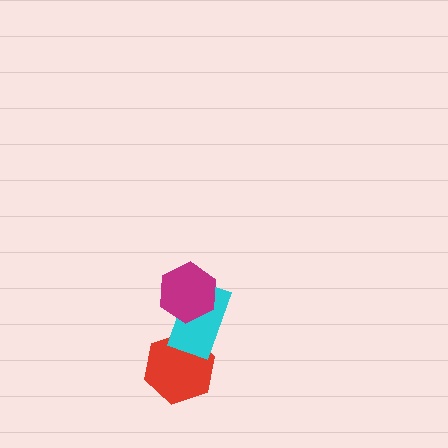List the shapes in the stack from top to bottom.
From top to bottom: the magenta hexagon, the cyan rectangle, the red hexagon.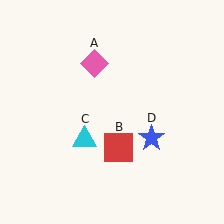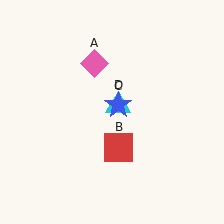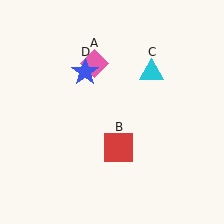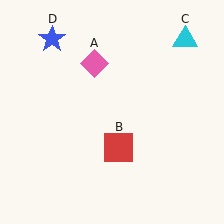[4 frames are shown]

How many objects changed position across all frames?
2 objects changed position: cyan triangle (object C), blue star (object D).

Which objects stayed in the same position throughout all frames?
Pink diamond (object A) and red square (object B) remained stationary.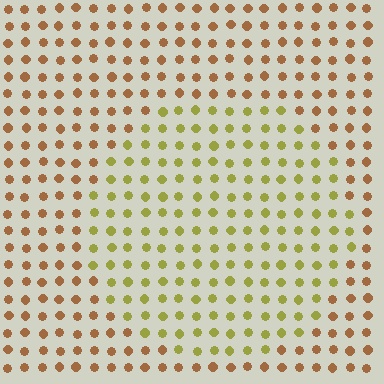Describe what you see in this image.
The image is filled with small brown elements in a uniform arrangement. A circle-shaped region is visible where the elements are tinted to a slightly different hue, forming a subtle color boundary.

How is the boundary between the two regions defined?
The boundary is defined purely by a slight shift in hue (about 40 degrees). Spacing, size, and orientation are identical on both sides.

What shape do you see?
I see a circle.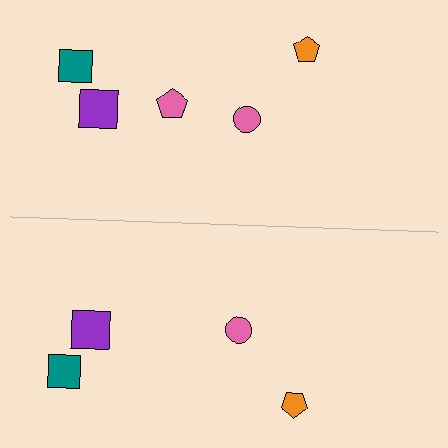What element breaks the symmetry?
A pink pentagon is missing from the bottom side.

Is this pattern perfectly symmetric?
No, the pattern is not perfectly symmetric. A pink pentagon is missing from the bottom side.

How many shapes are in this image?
There are 9 shapes in this image.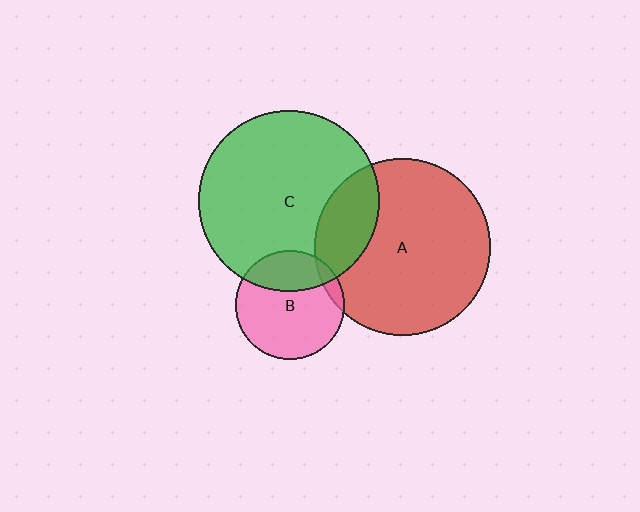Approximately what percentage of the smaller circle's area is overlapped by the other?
Approximately 5%.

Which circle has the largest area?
Circle C (green).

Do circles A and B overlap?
Yes.